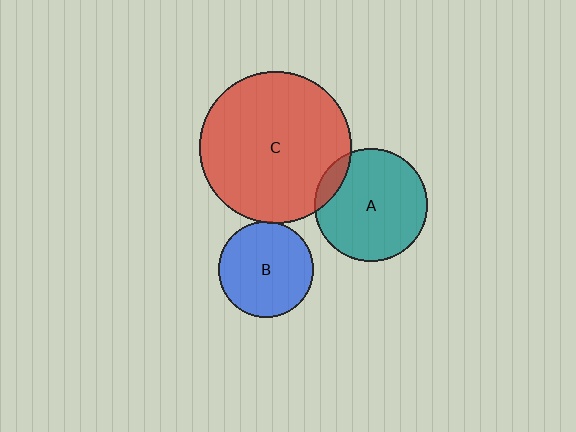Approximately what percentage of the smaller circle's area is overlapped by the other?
Approximately 10%.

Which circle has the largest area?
Circle C (red).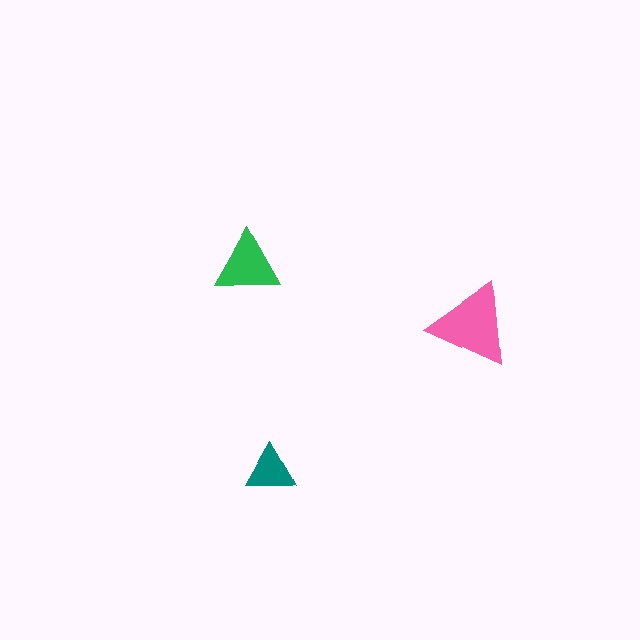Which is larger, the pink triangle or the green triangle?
The pink one.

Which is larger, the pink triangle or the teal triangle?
The pink one.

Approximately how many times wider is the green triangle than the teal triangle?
About 1.5 times wider.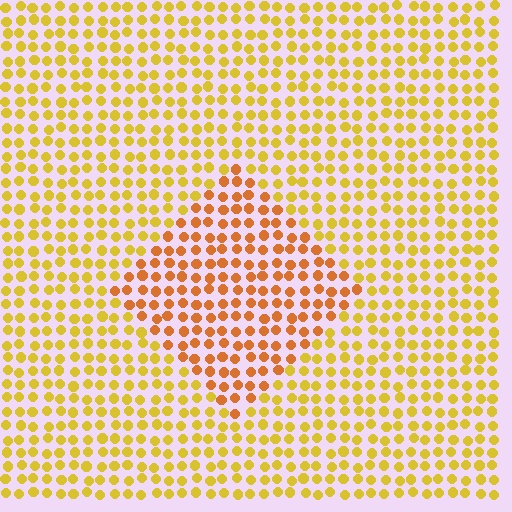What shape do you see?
I see a diamond.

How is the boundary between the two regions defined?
The boundary is defined purely by a slight shift in hue (about 28 degrees). Spacing, size, and orientation are identical on both sides.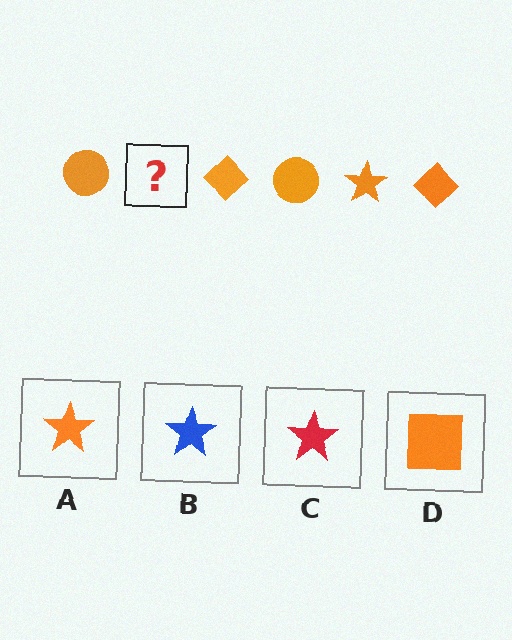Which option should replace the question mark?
Option A.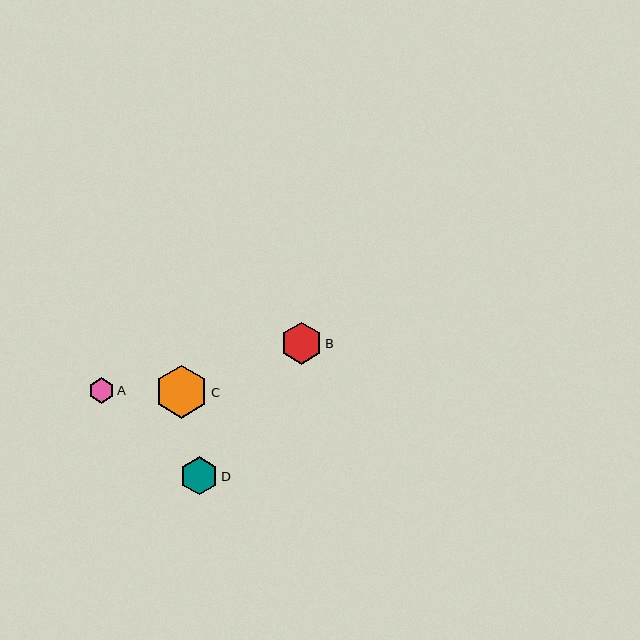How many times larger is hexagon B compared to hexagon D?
Hexagon B is approximately 1.1 times the size of hexagon D.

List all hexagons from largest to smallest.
From largest to smallest: C, B, D, A.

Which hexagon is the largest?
Hexagon C is the largest with a size of approximately 53 pixels.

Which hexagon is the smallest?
Hexagon A is the smallest with a size of approximately 25 pixels.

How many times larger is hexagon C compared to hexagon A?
Hexagon C is approximately 2.1 times the size of hexagon A.